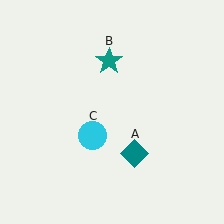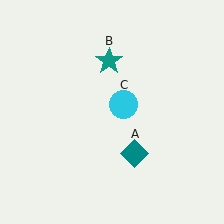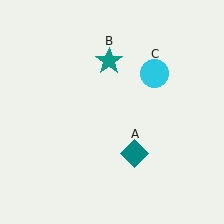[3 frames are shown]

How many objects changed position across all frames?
1 object changed position: cyan circle (object C).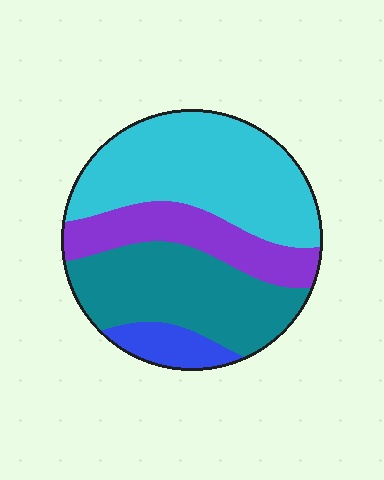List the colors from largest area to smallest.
From largest to smallest: cyan, teal, purple, blue.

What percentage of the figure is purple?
Purple covers around 20% of the figure.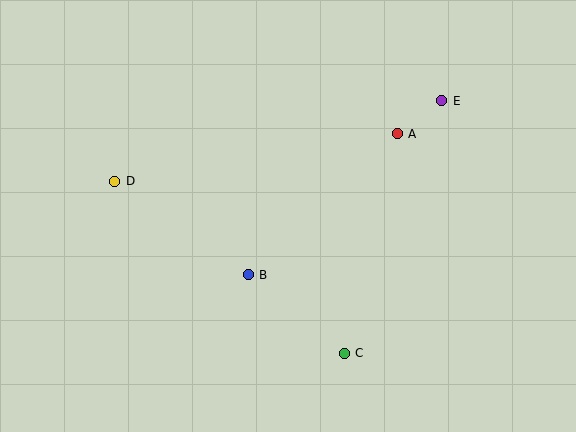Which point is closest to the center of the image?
Point B at (248, 275) is closest to the center.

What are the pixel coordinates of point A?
Point A is at (397, 134).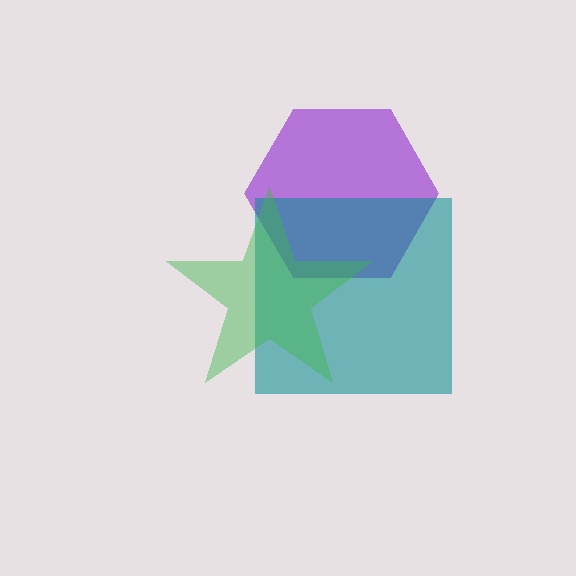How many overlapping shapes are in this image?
There are 3 overlapping shapes in the image.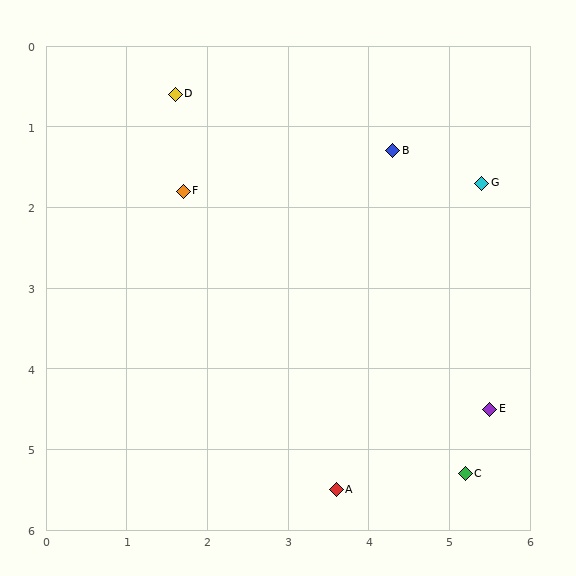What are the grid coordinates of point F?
Point F is at approximately (1.7, 1.8).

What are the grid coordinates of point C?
Point C is at approximately (5.2, 5.3).